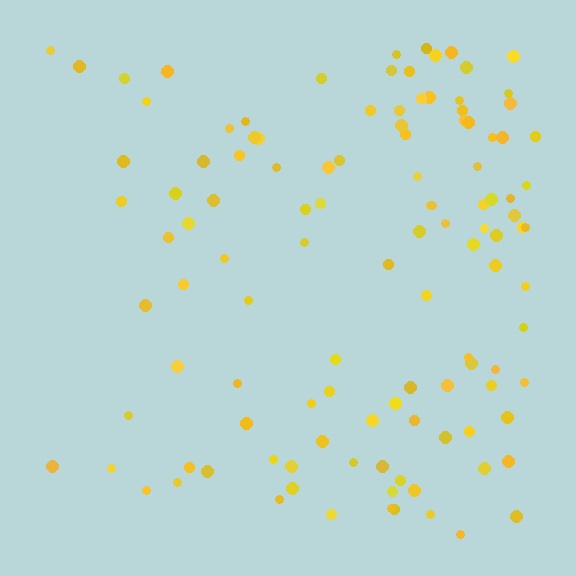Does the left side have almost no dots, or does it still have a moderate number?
Still a moderate number, just noticeably fewer than the right.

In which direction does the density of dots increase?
From left to right, with the right side densest.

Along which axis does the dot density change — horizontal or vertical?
Horizontal.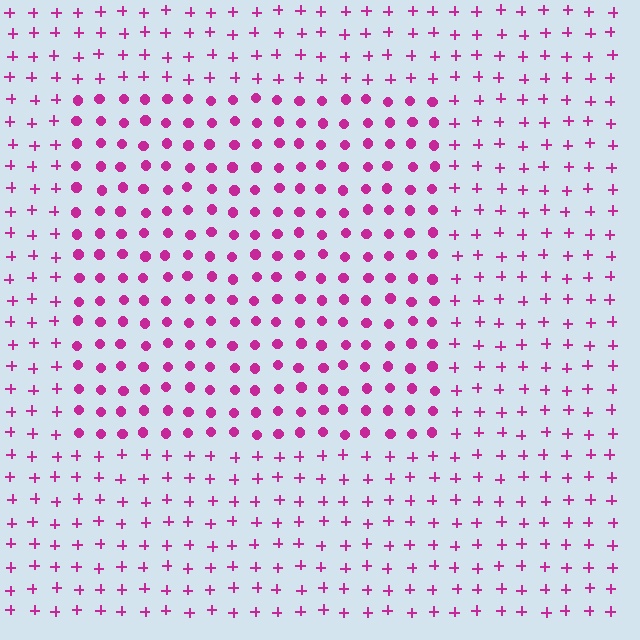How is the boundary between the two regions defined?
The boundary is defined by a change in element shape: circles inside vs. plus signs outside. All elements share the same color and spacing.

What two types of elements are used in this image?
The image uses circles inside the rectangle region and plus signs outside it.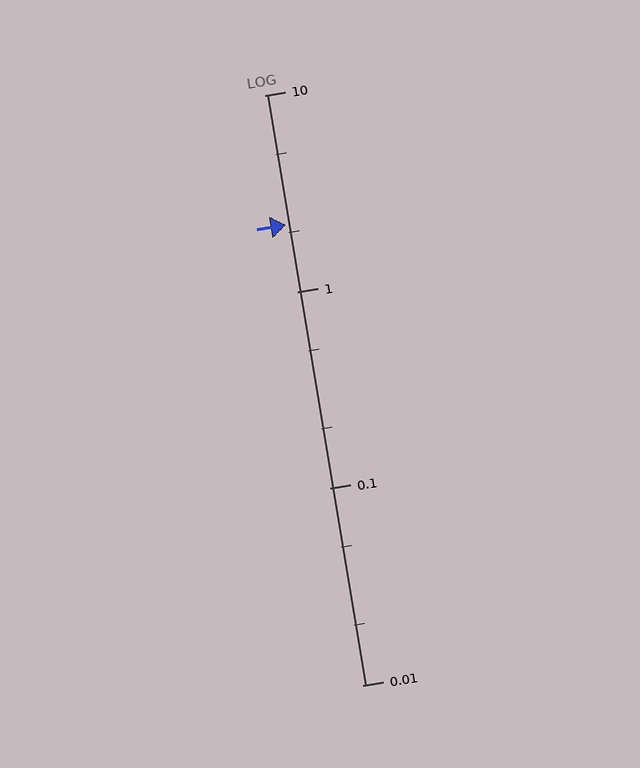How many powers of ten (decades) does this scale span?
The scale spans 3 decades, from 0.01 to 10.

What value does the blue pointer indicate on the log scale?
The pointer indicates approximately 2.2.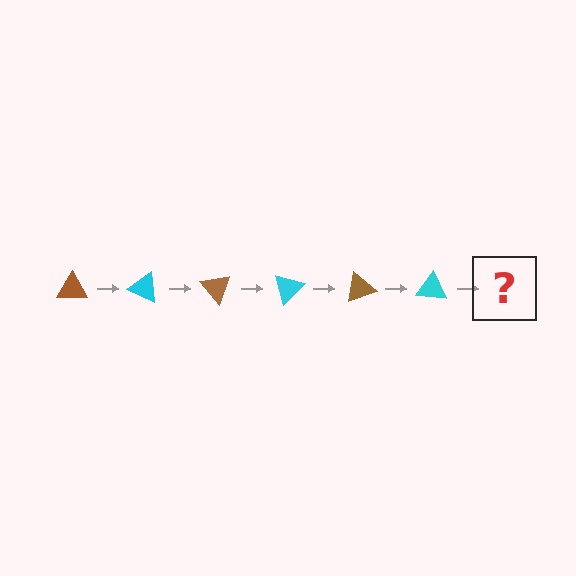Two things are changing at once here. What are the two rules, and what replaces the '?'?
The two rules are that it rotates 25 degrees each step and the color cycles through brown and cyan. The '?' should be a brown triangle, rotated 150 degrees from the start.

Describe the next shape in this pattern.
It should be a brown triangle, rotated 150 degrees from the start.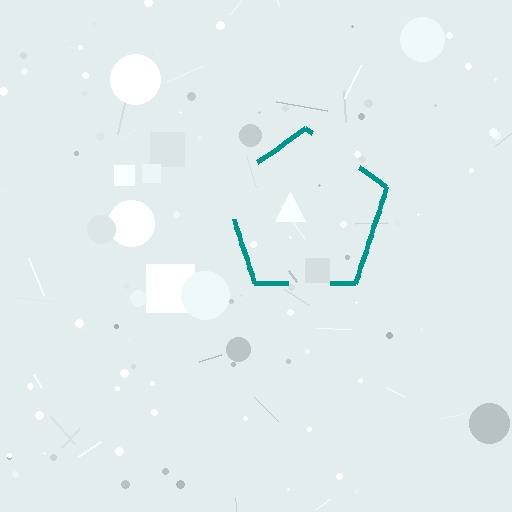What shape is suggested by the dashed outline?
The dashed outline suggests a pentagon.